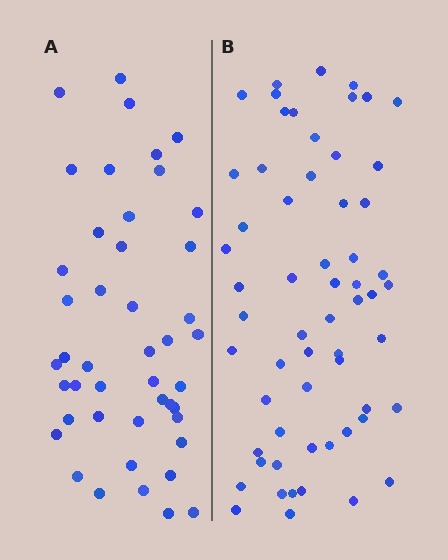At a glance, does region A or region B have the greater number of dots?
Region B (the right region) has more dots.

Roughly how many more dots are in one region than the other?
Region B has approximately 15 more dots than region A.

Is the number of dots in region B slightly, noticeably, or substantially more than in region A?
Region B has noticeably more, but not dramatically so. The ratio is roughly 1.3 to 1.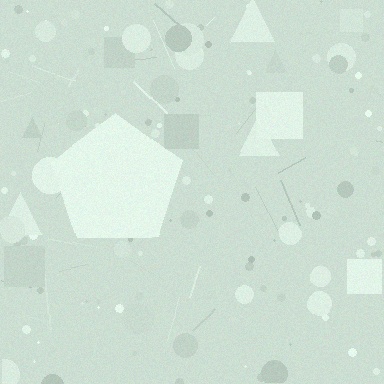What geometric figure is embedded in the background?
A pentagon is embedded in the background.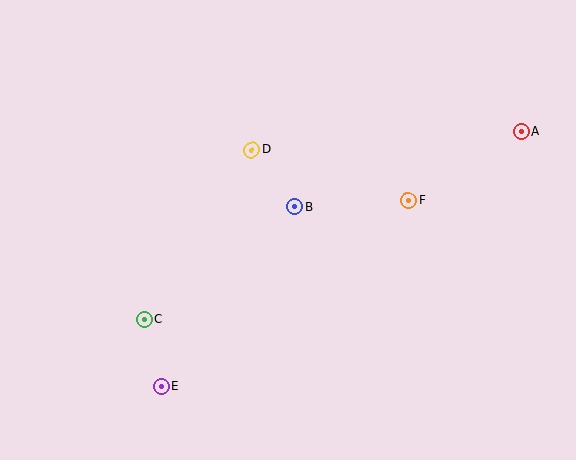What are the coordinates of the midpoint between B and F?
The midpoint between B and F is at (352, 203).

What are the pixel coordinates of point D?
Point D is at (252, 150).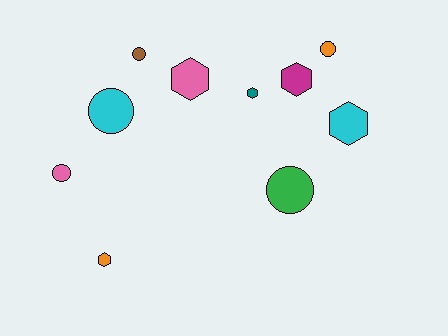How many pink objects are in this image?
There are 2 pink objects.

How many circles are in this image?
There are 5 circles.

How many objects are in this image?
There are 10 objects.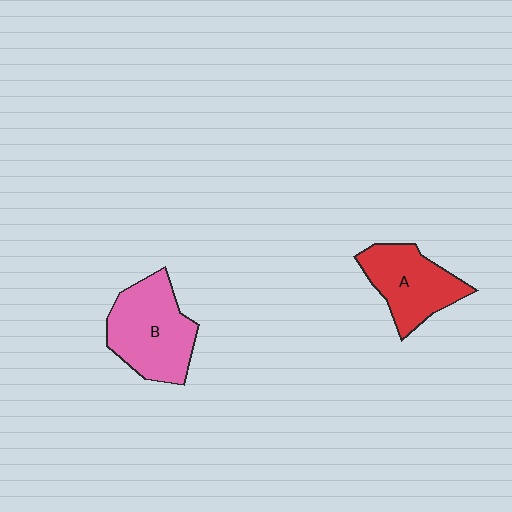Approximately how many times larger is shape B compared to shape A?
Approximately 1.2 times.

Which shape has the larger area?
Shape B (pink).